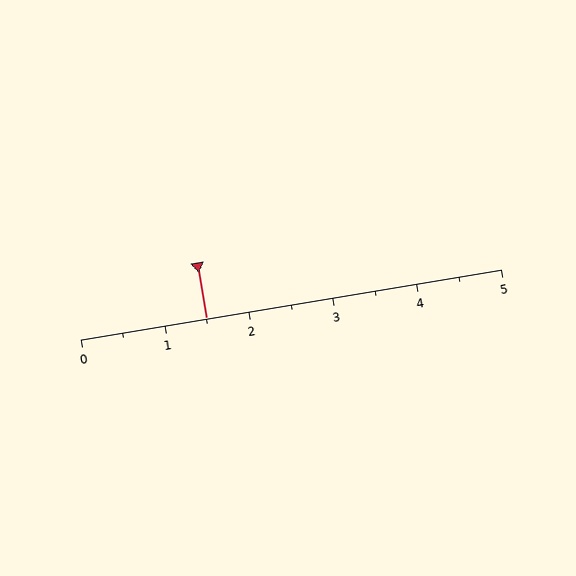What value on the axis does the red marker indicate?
The marker indicates approximately 1.5.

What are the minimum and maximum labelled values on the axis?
The axis runs from 0 to 5.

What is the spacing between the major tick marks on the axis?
The major ticks are spaced 1 apart.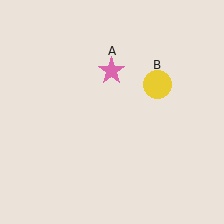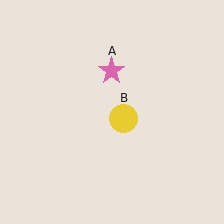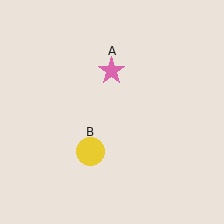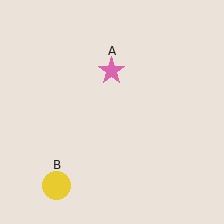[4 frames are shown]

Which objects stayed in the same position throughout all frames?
Pink star (object A) remained stationary.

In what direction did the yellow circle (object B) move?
The yellow circle (object B) moved down and to the left.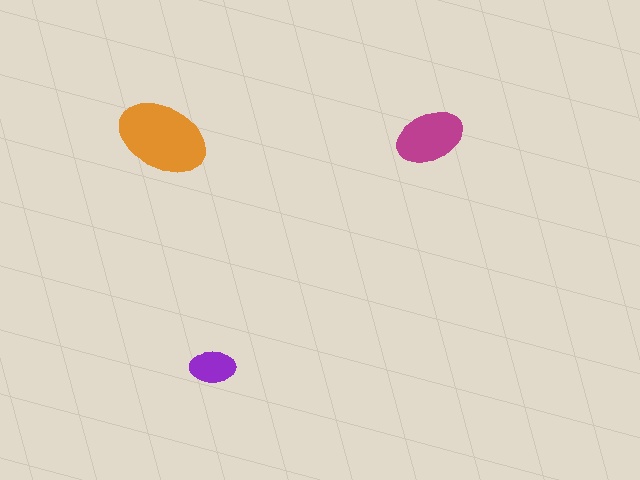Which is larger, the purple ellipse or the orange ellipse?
The orange one.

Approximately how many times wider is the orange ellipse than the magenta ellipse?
About 1.5 times wider.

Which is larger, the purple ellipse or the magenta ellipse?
The magenta one.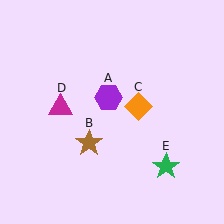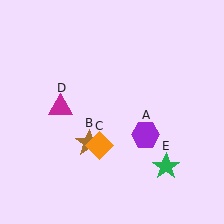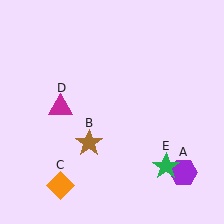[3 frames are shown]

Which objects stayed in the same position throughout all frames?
Brown star (object B) and magenta triangle (object D) and green star (object E) remained stationary.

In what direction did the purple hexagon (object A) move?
The purple hexagon (object A) moved down and to the right.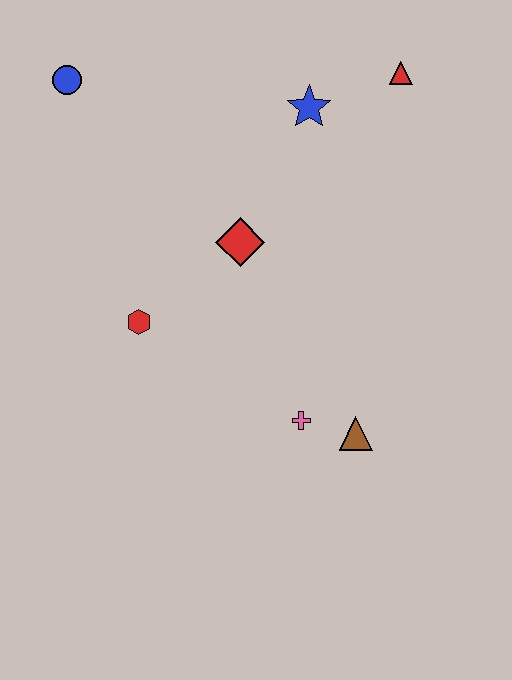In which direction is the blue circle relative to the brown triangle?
The blue circle is above the brown triangle.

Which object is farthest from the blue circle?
The brown triangle is farthest from the blue circle.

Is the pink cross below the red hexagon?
Yes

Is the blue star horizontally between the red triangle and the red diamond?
Yes